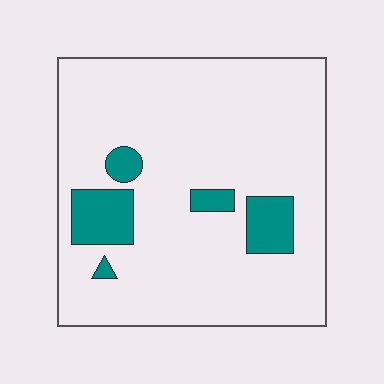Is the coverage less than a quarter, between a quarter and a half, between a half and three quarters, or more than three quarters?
Less than a quarter.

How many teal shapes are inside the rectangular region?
5.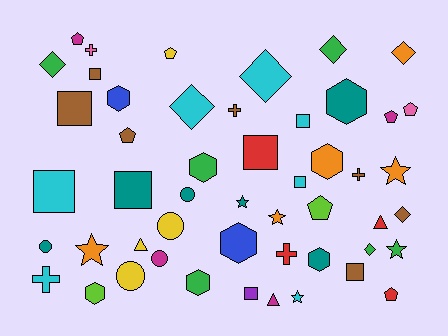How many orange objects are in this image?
There are 5 orange objects.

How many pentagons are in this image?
There are 7 pentagons.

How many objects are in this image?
There are 50 objects.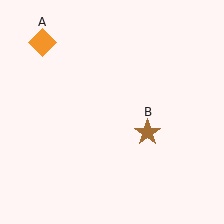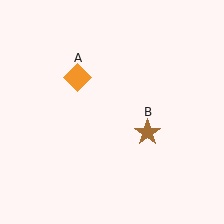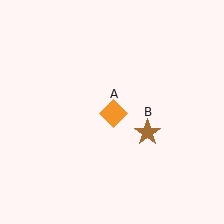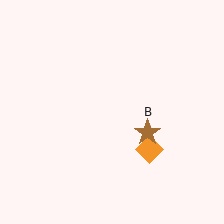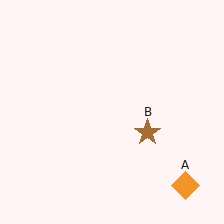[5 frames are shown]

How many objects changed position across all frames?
1 object changed position: orange diamond (object A).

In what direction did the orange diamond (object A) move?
The orange diamond (object A) moved down and to the right.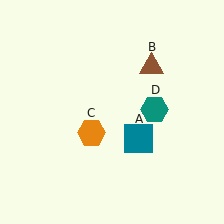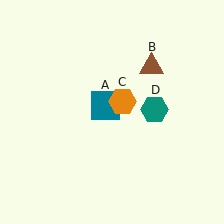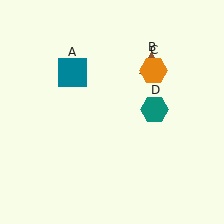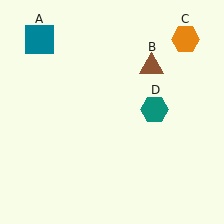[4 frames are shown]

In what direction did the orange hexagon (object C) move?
The orange hexagon (object C) moved up and to the right.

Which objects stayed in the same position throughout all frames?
Brown triangle (object B) and teal hexagon (object D) remained stationary.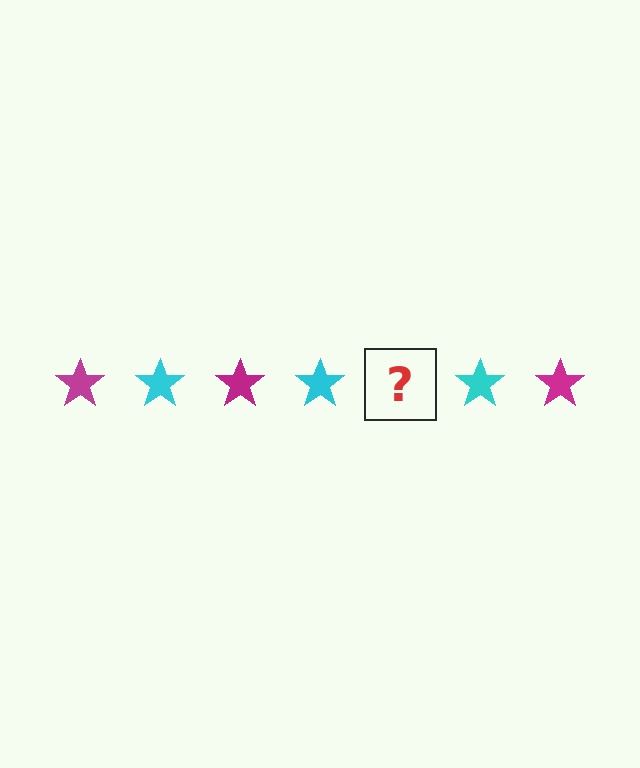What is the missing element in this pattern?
The missing element is a magenta star.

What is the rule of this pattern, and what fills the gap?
The rule is that the pattern cycles through magenta, cyan stars. The gap should be filled with a magenta star.